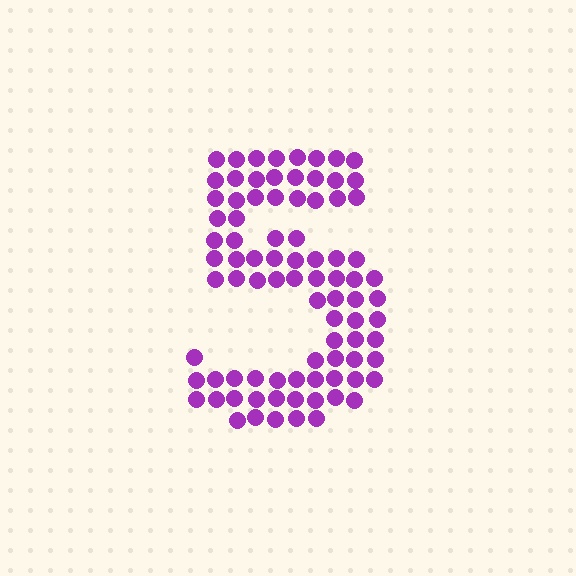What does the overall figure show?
The overall figure shows the digit 5.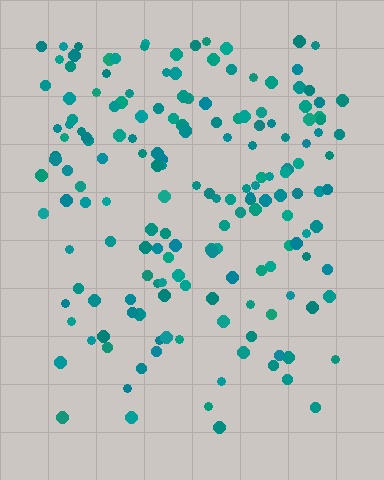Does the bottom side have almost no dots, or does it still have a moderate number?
Still a moderate number, just noticeably fewer than the top.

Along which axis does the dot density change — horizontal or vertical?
Vertical.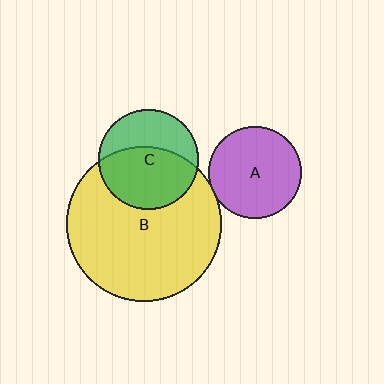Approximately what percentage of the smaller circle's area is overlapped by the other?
Approximately 60%.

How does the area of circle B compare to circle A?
Approximately 2.8 times.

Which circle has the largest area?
Circle B (yellow).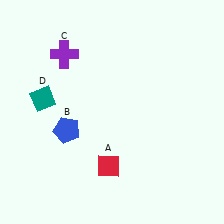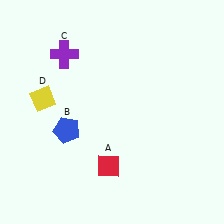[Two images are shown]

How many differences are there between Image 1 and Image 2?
There is 1 difference between the two images.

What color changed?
The diamond (D) changed from teal in Image 1 to yellow in Image 2.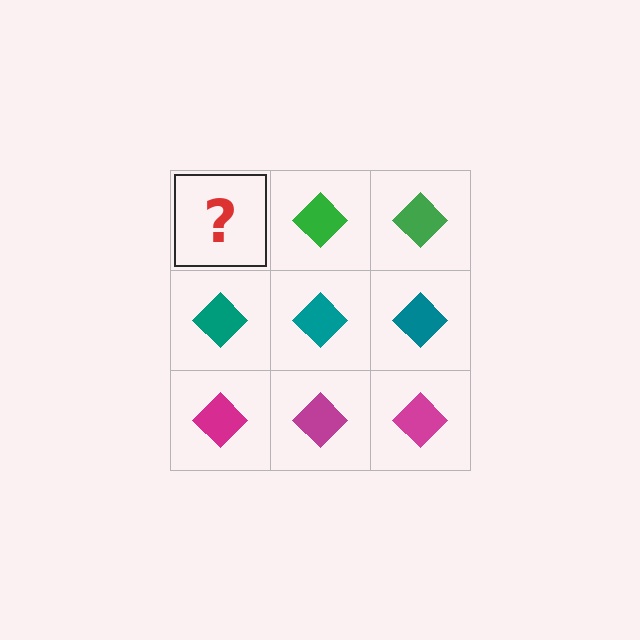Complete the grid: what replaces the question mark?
The question mark should be replaced with a green diamond.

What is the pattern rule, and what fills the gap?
The rule is that each row has a consistent color. The gap should be filled with a green diamond.